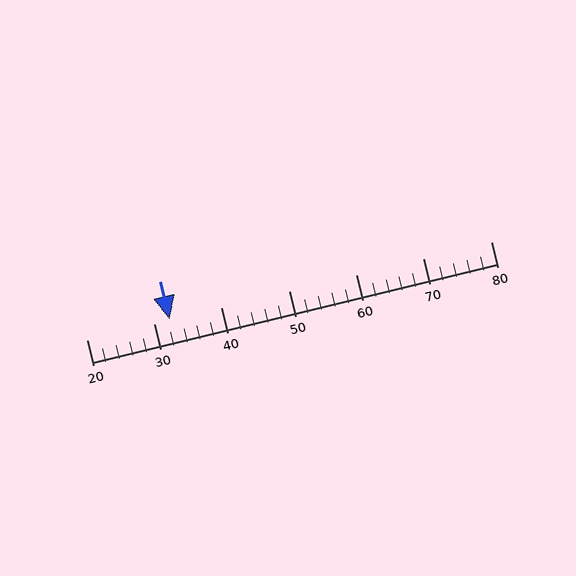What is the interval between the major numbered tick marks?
The major tick marks are spaced 10 units apart.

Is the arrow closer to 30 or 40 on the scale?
The arrow is closer to 30.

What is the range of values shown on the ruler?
The ruler shows values from 20 to 80.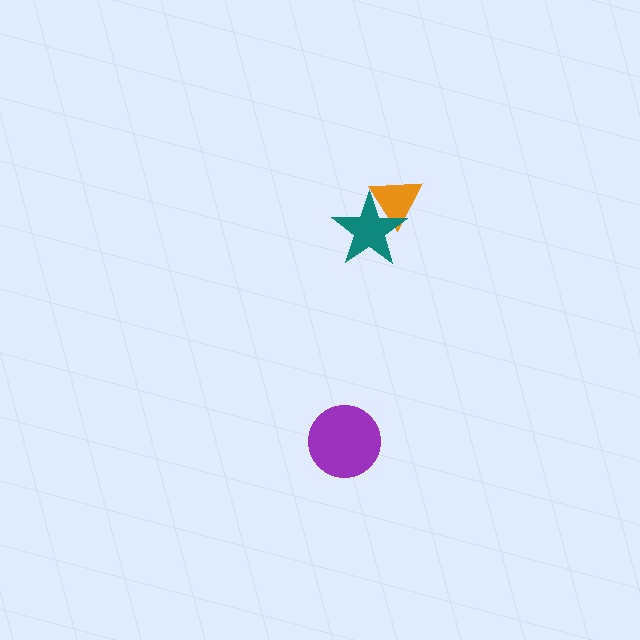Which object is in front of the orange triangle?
The teal star is in front of the orange triangle.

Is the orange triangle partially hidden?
Yes, it is partially covered by another shape.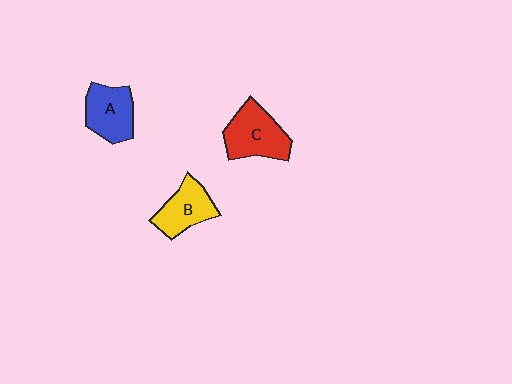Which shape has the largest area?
Shape C (red).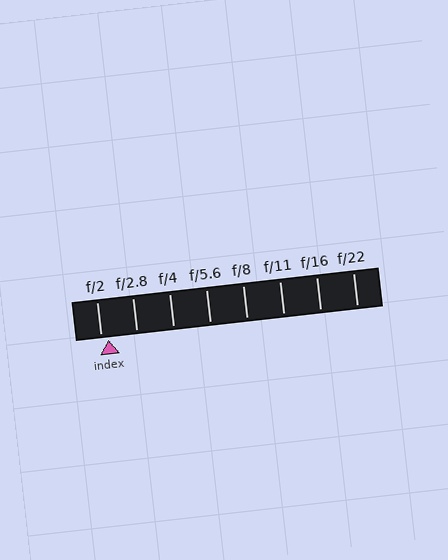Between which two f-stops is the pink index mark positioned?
The index mark is between f/2 and f/2.8.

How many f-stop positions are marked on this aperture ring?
There are 8 f-stop positions marked.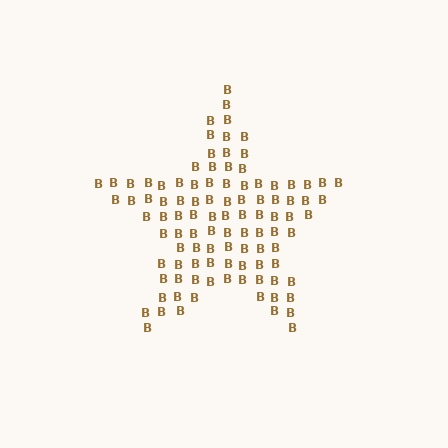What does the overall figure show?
The overall figure shows a star.